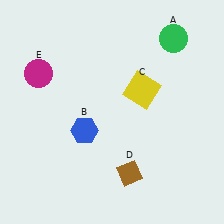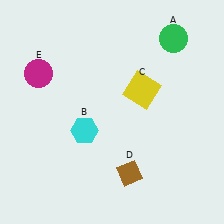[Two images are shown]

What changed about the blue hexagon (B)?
In Image 1, B is blue. In Image 2, it changed to cyan.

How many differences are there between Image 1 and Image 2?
There is 1 difference between the two images.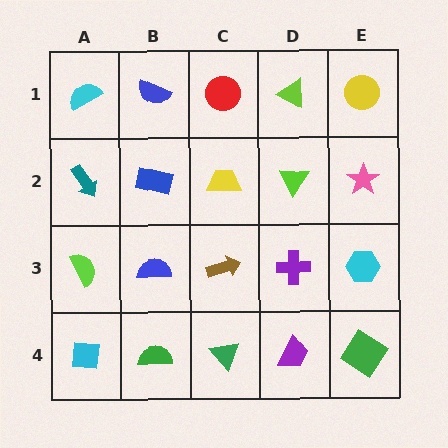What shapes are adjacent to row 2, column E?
A yellow circle (row 1, column E), a cyan hexagon (row 3, column E), a lime triangle (row 2, column D).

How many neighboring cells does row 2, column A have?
3.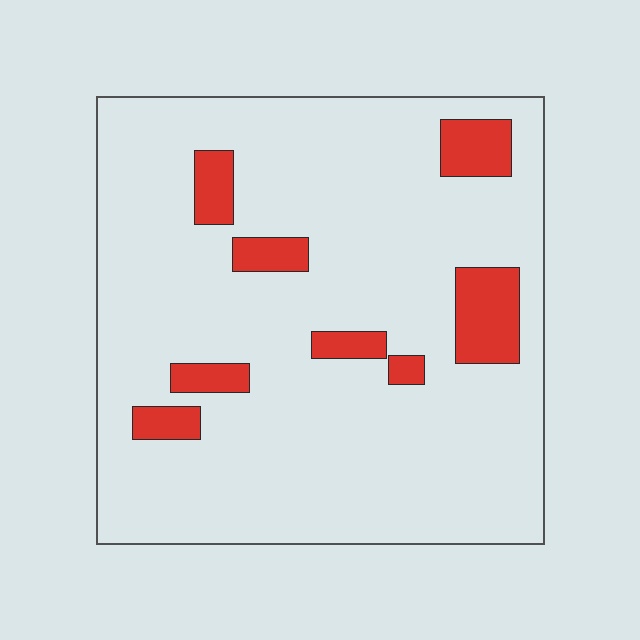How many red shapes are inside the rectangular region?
8.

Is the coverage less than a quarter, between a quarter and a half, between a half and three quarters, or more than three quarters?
Less than a quarter.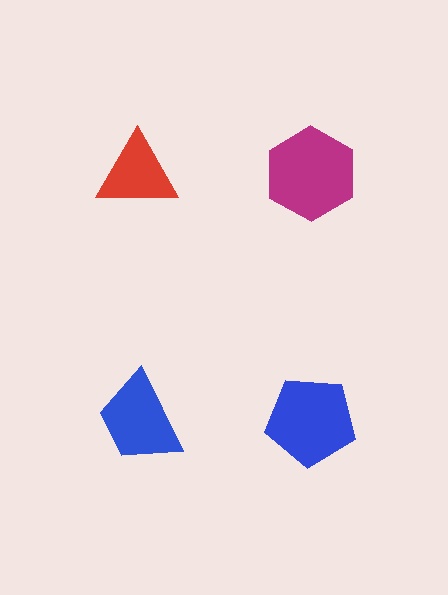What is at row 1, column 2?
A magenta hexagon.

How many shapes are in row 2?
2 shapes.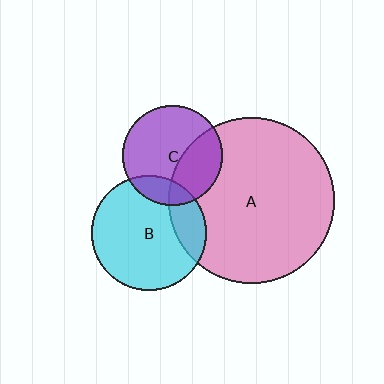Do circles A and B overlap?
Yes.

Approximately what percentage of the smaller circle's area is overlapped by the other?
Approximately 20%.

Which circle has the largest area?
Circle A (pink).